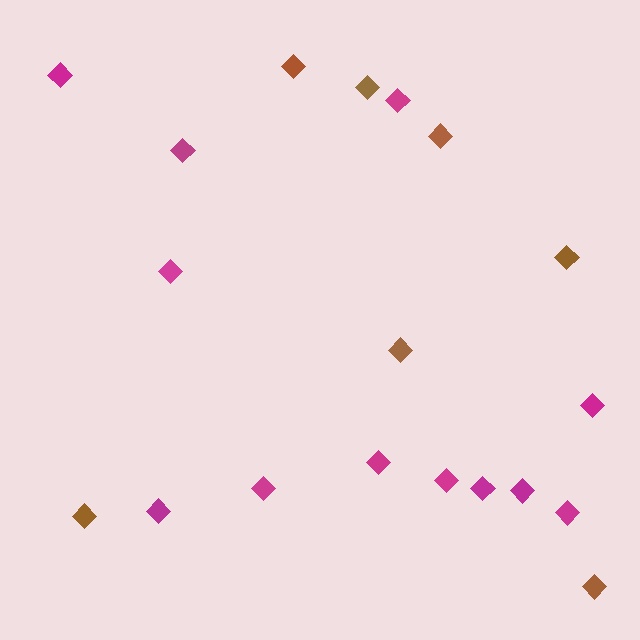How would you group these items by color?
There are 2 groups: one group of brown diamonds (7) and one group of magenta diamonds (12).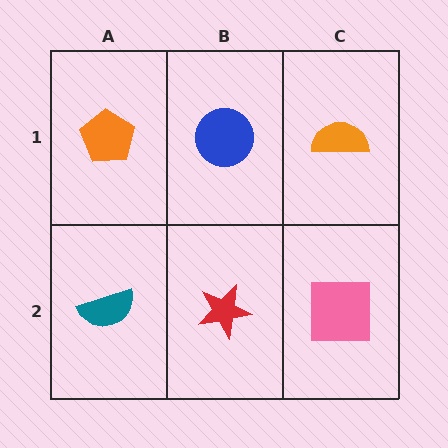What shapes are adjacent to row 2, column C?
An orange semicircle (row 1, column C), a red star (row 2, column B).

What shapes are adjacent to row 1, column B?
A red star (row 2, column B), an orange pentagon (row 1, column A), an orange semicircle (row 1, column C).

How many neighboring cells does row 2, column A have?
2.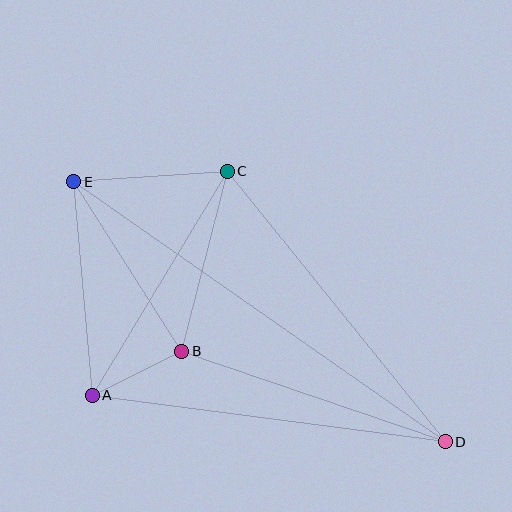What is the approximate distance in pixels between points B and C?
The distance between B and C is approximately 186 pixels.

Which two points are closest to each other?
Points A and B are closest to each other.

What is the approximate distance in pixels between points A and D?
The distance between A and D is approximately 356 pixels.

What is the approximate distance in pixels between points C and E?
The distance between C and E is approximately 154 pixels.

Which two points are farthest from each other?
Points D and E are farthest from each other.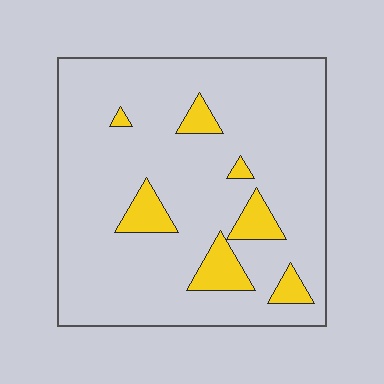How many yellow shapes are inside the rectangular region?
7.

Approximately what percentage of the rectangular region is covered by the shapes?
Approximately 10%.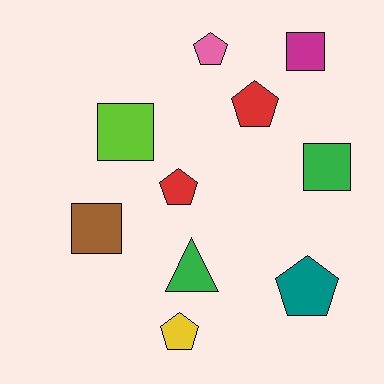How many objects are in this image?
There are 10 objects.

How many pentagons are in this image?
There are 5 pentagons.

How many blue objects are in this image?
There are no blue objects.